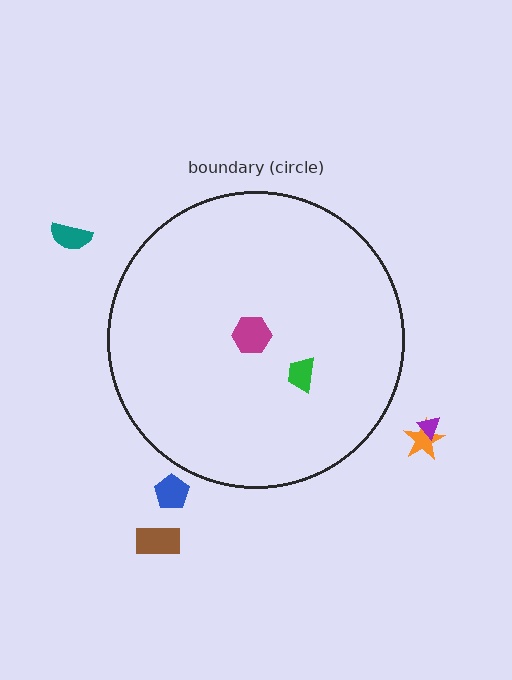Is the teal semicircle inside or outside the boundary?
Outside.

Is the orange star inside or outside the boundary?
Outside.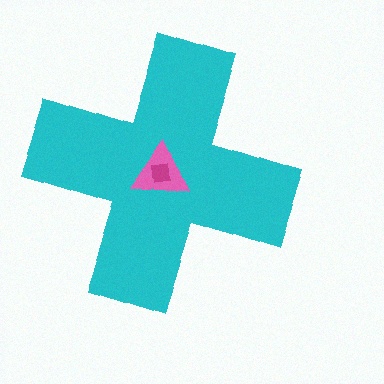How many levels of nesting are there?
3.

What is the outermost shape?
The cyan cross.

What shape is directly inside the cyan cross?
The pink triangle.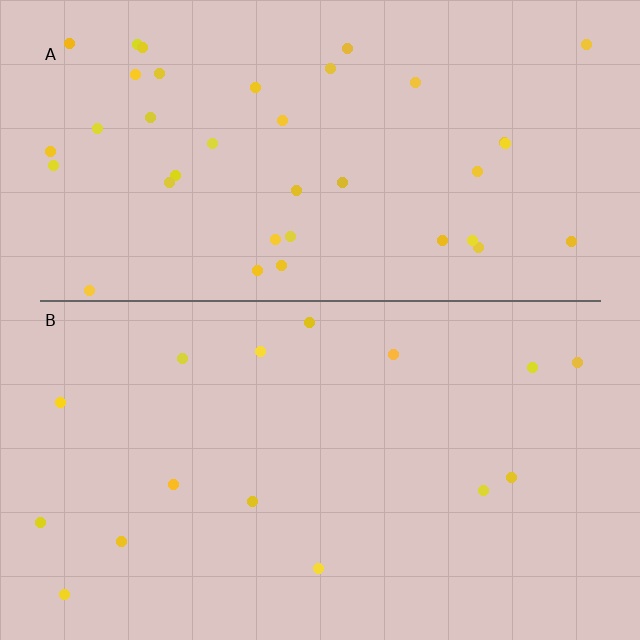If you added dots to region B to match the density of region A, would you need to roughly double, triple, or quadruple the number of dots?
Approximately double.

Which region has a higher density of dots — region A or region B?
A (the top).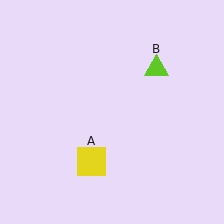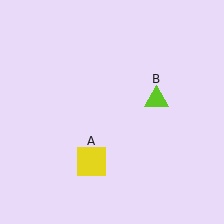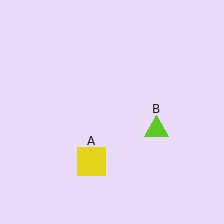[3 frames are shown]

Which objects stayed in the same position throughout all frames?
Yellow square (object A) remained stationary.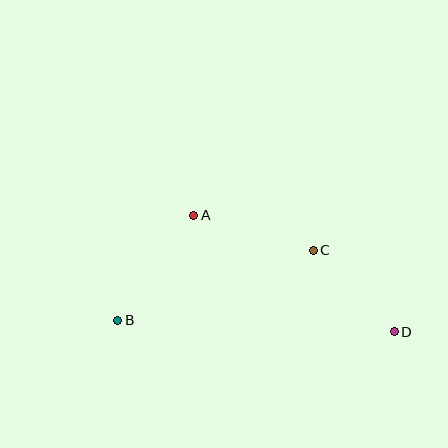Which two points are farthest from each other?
Points B and D are farthest from each other.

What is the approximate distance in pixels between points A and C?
The distance between A and C is approximately 125 pixels.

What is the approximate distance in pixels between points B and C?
The distance between B and C is approximately 207 pixels.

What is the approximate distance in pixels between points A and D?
The distance between A and D is approximately 232 pixels.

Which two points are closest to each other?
Points C and D are closest to each other.